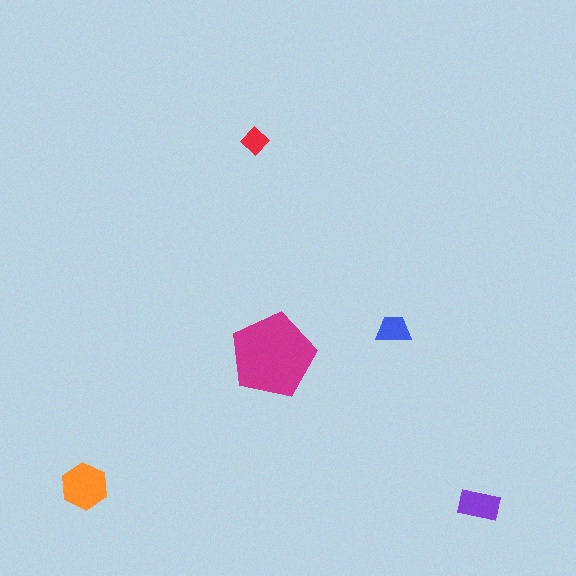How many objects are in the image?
There are 5 objects in the image.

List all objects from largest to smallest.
The magenta pentagon, the orange hexagon, the purple rectangle, the blue trapezoid, the red diamond.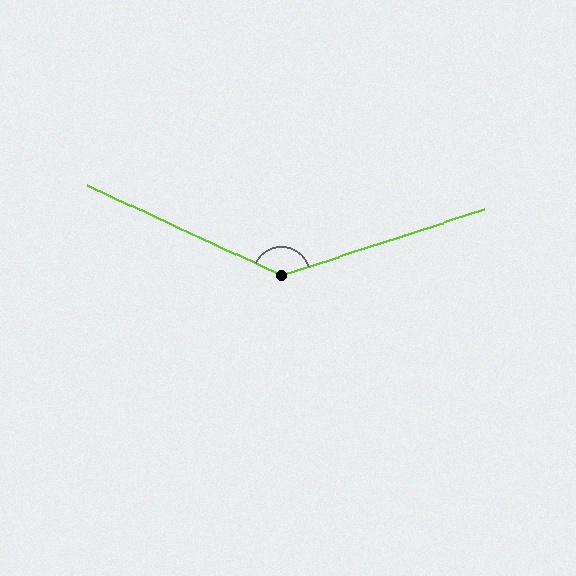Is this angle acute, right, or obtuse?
It is obtuse.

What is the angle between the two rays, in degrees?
Approximately 137 degrees.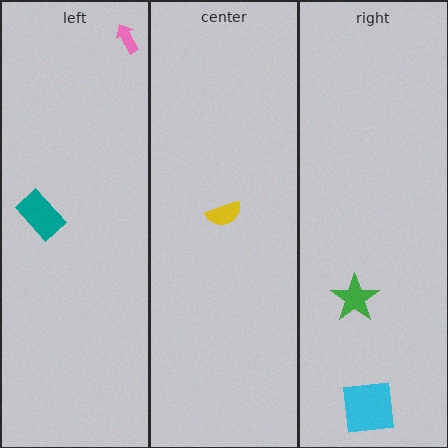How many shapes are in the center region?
1.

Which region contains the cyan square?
The right region.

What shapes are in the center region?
The yellow semicircle.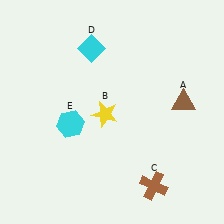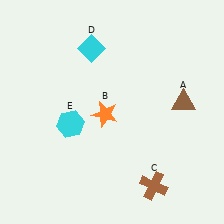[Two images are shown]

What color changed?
The star (B) changed from yellow in Image 1 to orange in Image 2.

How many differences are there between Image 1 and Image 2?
There is 1 difference between the two images.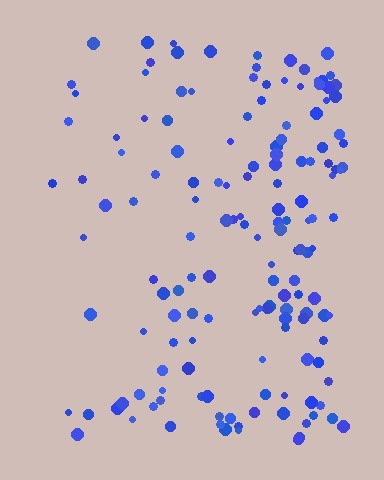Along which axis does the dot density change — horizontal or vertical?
Horizontal.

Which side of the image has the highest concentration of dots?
The right.